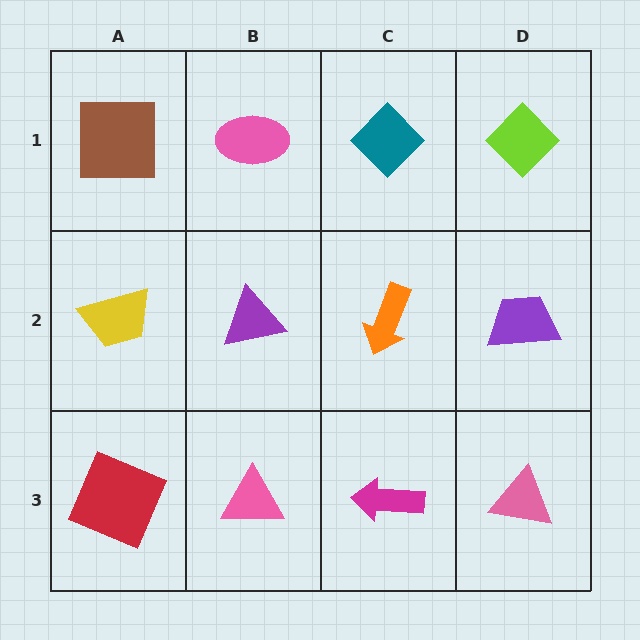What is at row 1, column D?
A lime diamond.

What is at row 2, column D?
A purple trapezoid.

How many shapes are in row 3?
4 shapes.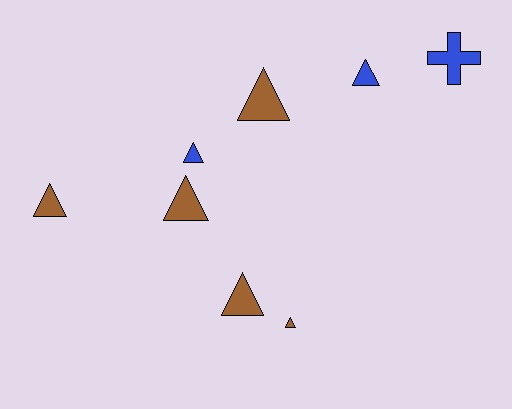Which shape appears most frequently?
Triangle, with 7 objects.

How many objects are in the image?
There are 8 objects.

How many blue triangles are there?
There are 2 blue triangles.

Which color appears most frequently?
Brown, with 5 objects.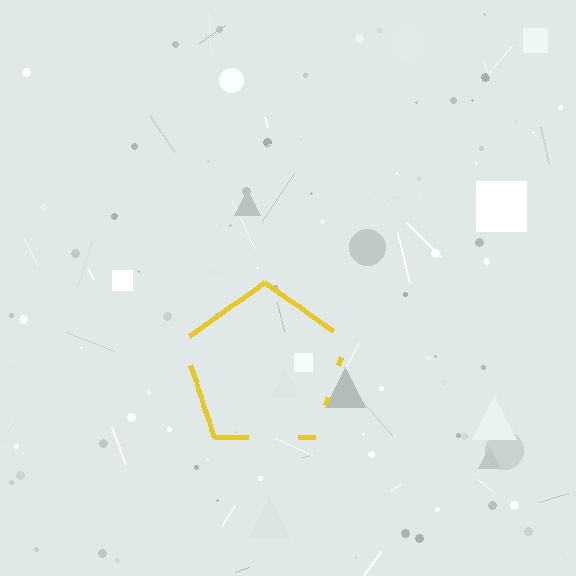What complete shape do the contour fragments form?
The contour fragments form a pentagon.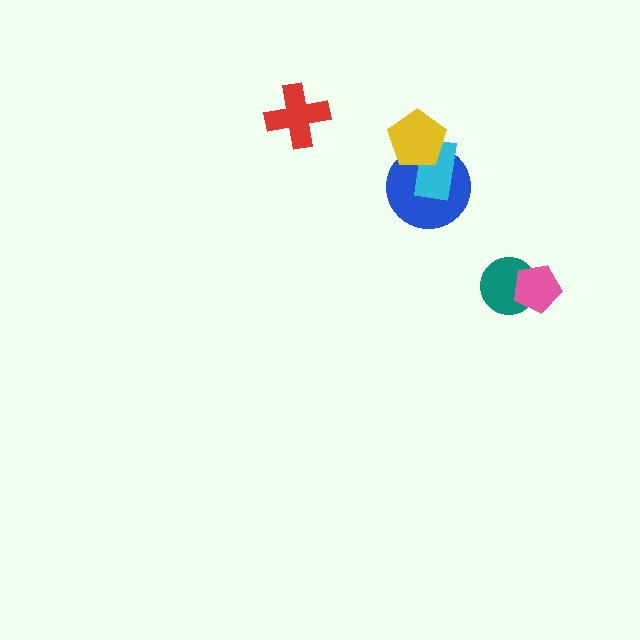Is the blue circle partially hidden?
Yes, it is partially covered by another shape.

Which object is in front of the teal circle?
The pink pentagon is in front of the teal circle.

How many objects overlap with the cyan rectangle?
2 objects overlap with the cyan rectangle.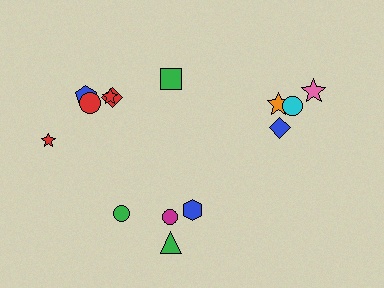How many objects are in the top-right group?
There are 4 objects.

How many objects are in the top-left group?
There are 6 objects.